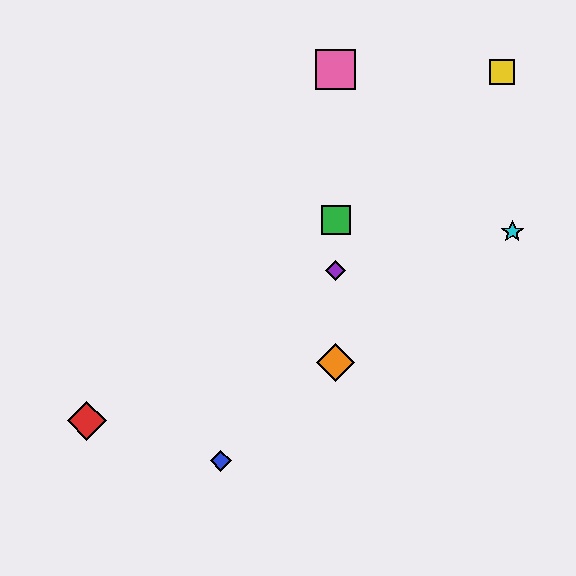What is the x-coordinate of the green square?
The green square is at x≈336.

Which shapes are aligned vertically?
The green square, the purple diamond, the orange diamond, the pink square are aligned vertically.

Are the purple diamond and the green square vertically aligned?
Yes, both are at x≈336.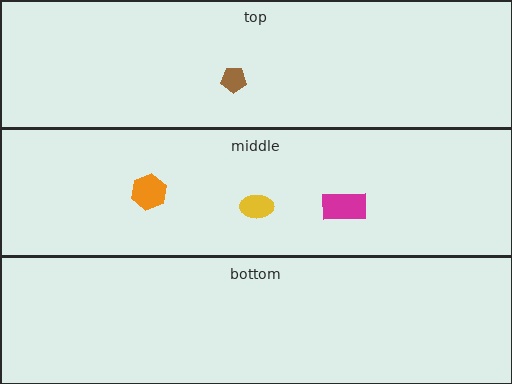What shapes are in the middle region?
The yellow ellipse, the magenta rectangle, the orange hexagon.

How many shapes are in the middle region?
3.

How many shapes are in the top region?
1.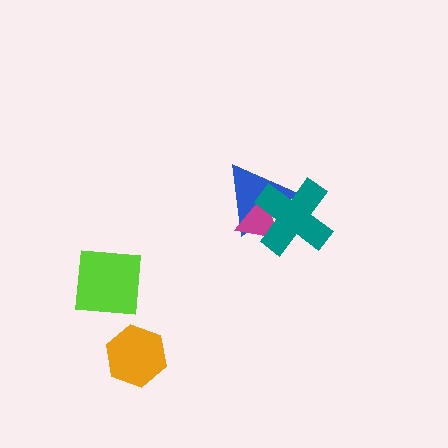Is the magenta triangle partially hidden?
Yes, it is partially covered by another shape.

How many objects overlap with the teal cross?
2 objects overlap with the teal cross.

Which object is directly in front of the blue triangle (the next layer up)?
The magenta triangle is directly in front of the blue triangle.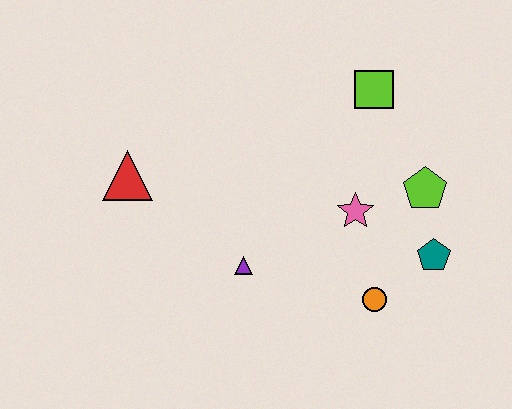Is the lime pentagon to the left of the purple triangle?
No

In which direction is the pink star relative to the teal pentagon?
The pink star is to the left of the teal pentagon.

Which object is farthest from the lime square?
The red triangle is farthest from the lime square.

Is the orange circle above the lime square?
No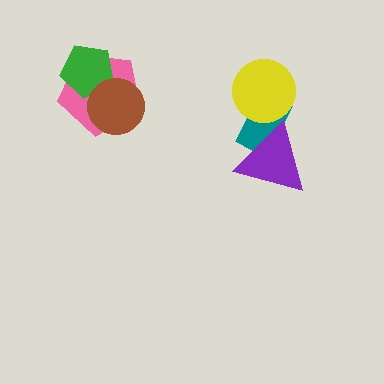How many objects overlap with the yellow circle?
1 object overlaps with the yellow circle.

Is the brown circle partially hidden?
No, no other shape covers it.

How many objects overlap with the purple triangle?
1 object overlaps with the purple triangle.